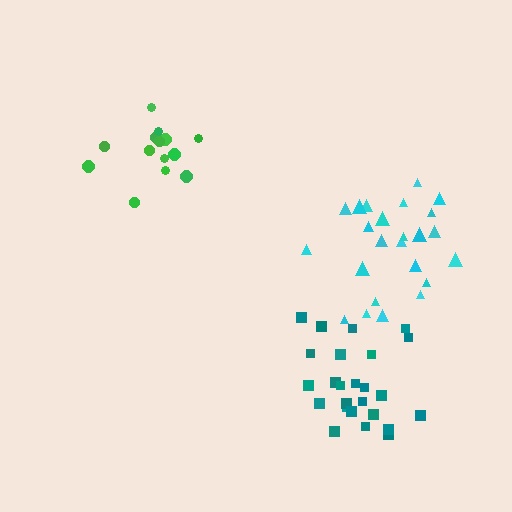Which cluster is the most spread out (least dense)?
Green.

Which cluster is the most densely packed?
Teal.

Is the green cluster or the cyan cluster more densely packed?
Cyan.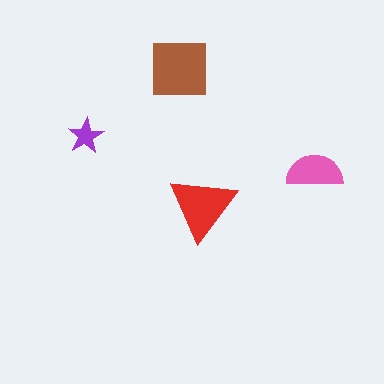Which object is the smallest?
The purple star.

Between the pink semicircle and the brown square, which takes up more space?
The brown square.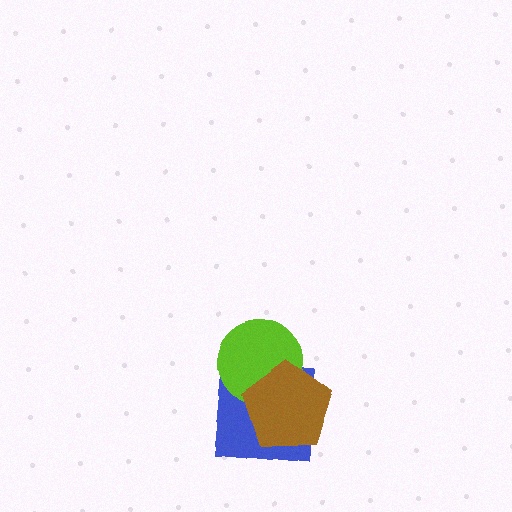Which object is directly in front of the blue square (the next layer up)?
The lime circle is directly in front of the blue square.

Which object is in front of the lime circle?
The brown pentagon is in front of the lime circle.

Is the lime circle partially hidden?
Yes, it is partially covered by another shape.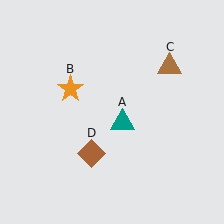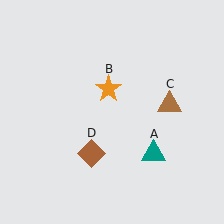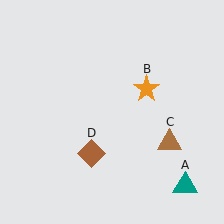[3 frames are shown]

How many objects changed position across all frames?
3 objects changed position: teal triangle (object A), orange star (object B), brown triangle (object C).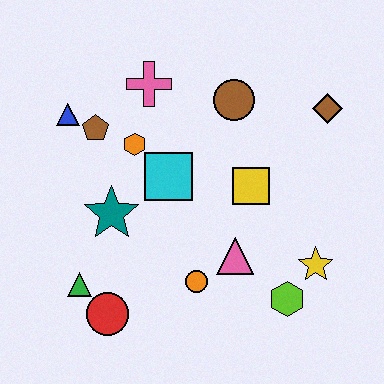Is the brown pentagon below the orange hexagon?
No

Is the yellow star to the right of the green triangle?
Yes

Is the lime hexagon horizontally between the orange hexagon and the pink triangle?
No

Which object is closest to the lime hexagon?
The yellow star is closest to the lime hexagon.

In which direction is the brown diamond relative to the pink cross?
The brown diamond is to the right of the pink cross.